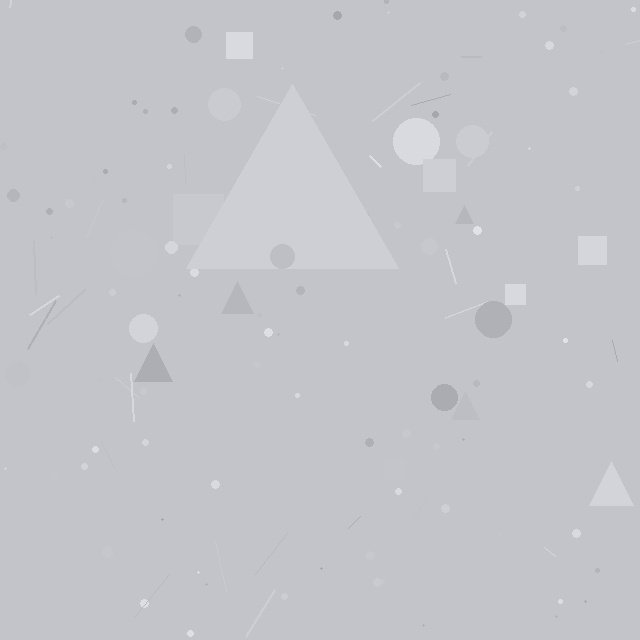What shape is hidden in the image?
A triangle is hidden in the image.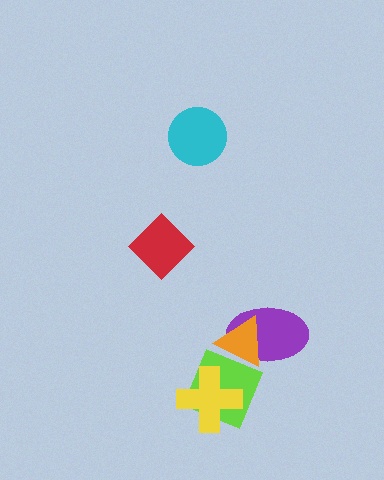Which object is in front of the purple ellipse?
The orange triangle is in front of the purple ellipse.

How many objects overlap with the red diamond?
0 objects overlap with the red diamond.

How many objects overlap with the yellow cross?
1 object overlaps with the yellow cross.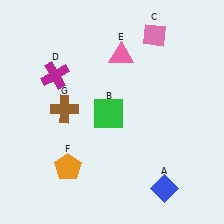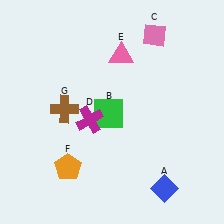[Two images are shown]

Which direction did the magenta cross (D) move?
The magenta cross (D) moved down.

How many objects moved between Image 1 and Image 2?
1 object moved between the two images.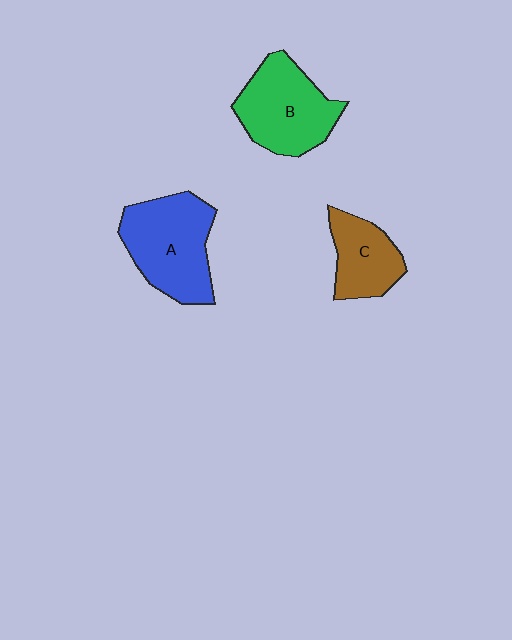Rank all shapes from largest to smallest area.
From largest to smallest: A (blue), B (green), C (brown).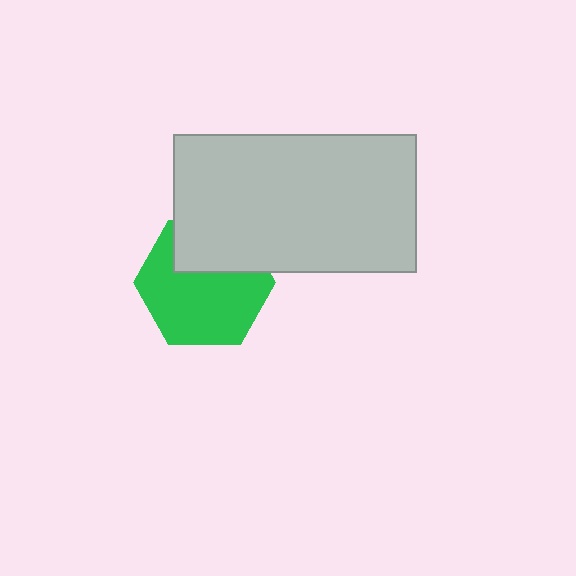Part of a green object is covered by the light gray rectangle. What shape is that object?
It is a hexagon.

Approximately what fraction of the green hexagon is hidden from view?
Roughly 33% of the green hexagon is hidden behind the light gray rectangle.